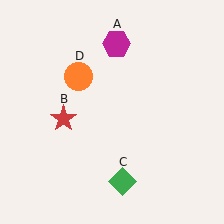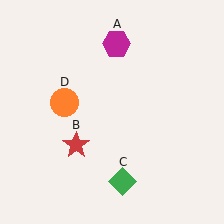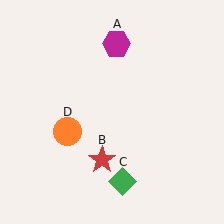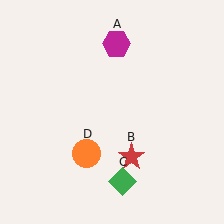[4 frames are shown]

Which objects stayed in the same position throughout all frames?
Magenta hexagon (object A) and green diamond (object C) remained stationary.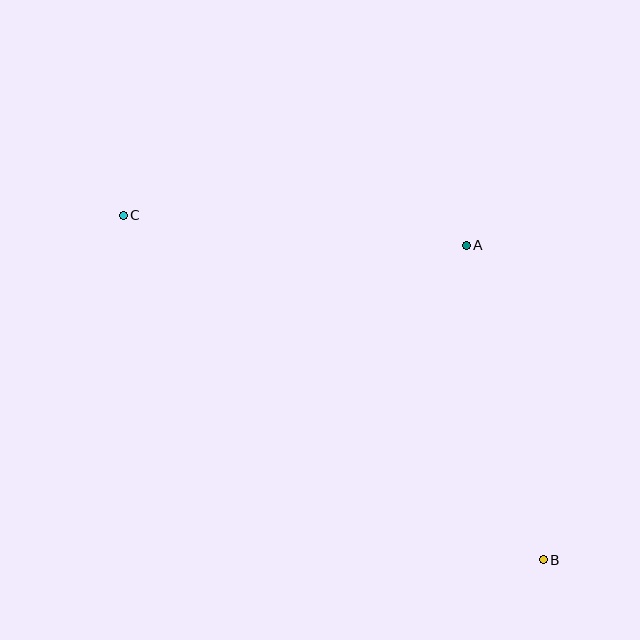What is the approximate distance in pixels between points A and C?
The distance between A and C is approximately 344 pixels.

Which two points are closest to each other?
Points A and B are closest to each other.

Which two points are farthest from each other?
Points B and C are farthest from each other.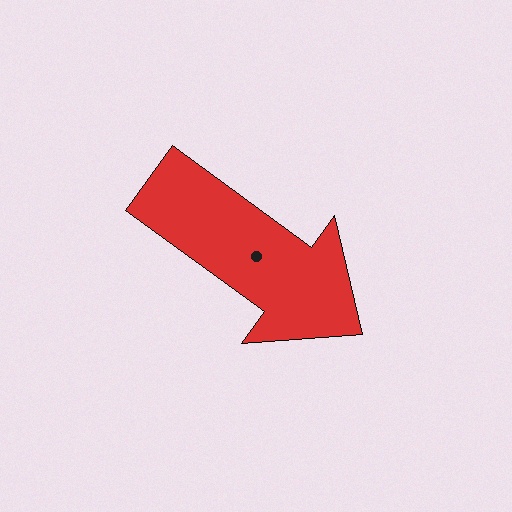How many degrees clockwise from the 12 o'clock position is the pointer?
Approximately 126 degrees.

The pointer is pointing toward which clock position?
Roughly 4 o'clock.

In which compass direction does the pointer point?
Southeast.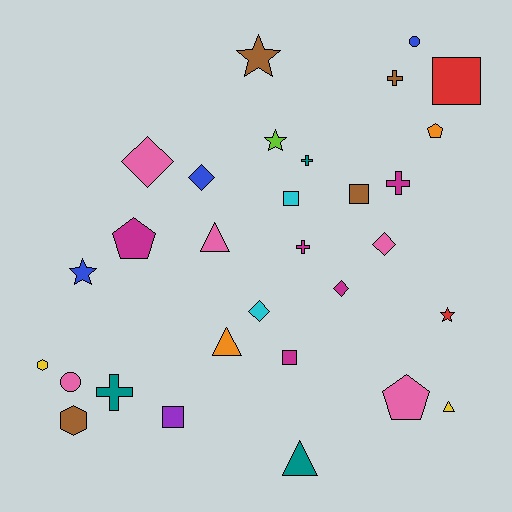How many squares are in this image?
There are 5 squares.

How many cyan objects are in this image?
There are 2 cyan objects.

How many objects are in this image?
There are 30 objects.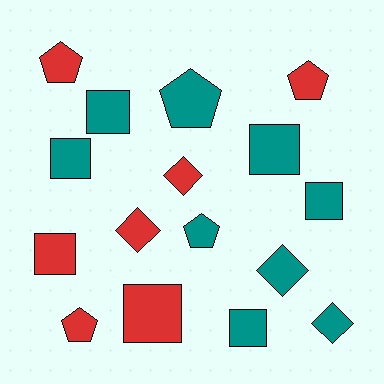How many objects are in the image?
There are 16 objects.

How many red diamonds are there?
There are 2 red diamonds.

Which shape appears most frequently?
Square, with 7 objects.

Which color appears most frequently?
Teal, with 9 objects.